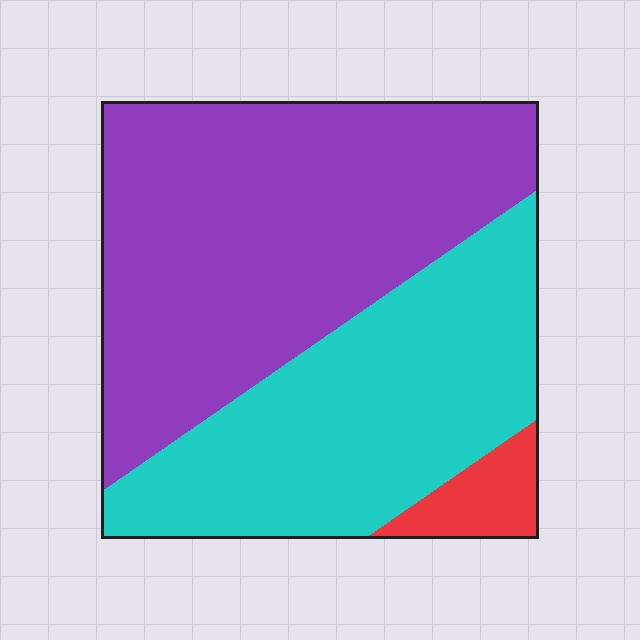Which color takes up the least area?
Red, at roughly 5%.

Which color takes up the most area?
Purple, at roughly 55%.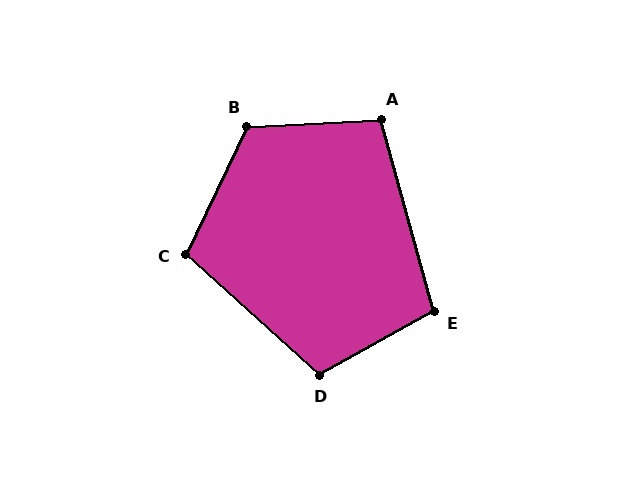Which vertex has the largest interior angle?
B, at approximately 118 degrees.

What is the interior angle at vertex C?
Approximately 107 degrees (obtuse).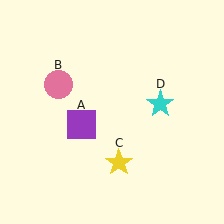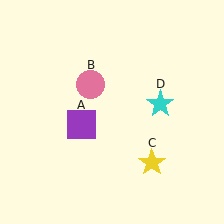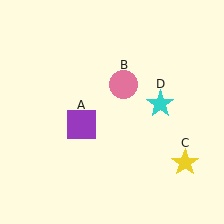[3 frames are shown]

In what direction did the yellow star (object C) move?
The yellow star (object C) moved right.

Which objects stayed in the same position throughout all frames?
Purple square (object A) and cyan star (object D) remained stationary.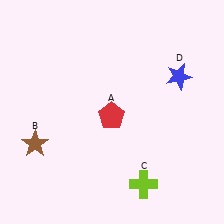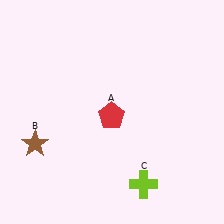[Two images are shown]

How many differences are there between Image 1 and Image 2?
There is 1 difference between the two images.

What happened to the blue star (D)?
The blue star (D) was removed in Image 2. It was in the top-right area of Image 1.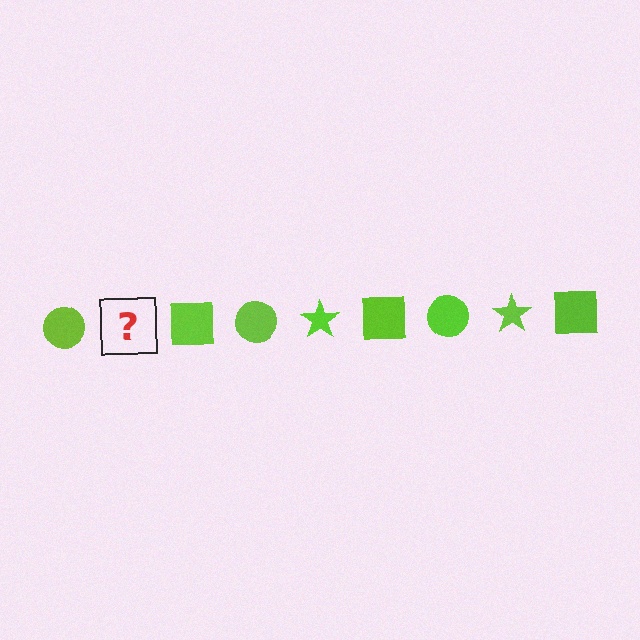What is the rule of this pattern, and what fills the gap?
The rule is that the pattern cycles through circle, star, square shapes in lime. The gap should be filled with a lime star.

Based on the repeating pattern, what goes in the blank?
The blank should be a lime star.